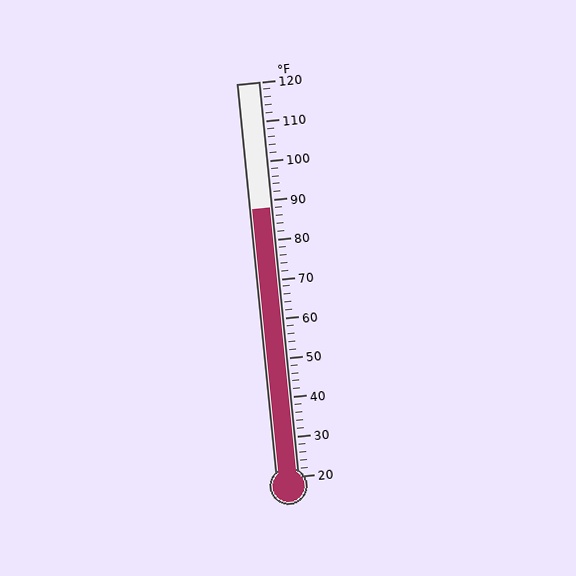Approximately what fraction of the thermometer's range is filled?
The thermometer is filled to approximately 70% of its range.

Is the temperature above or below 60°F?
The temperature is above 60°F.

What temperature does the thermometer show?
The thermometer shows approximately 88°F.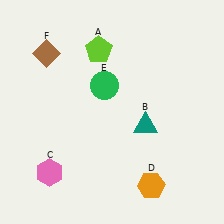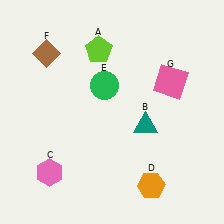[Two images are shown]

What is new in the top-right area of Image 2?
A pink square (G) was added in the top-right area of Image 2.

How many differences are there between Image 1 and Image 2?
There is 1 difference between the two images.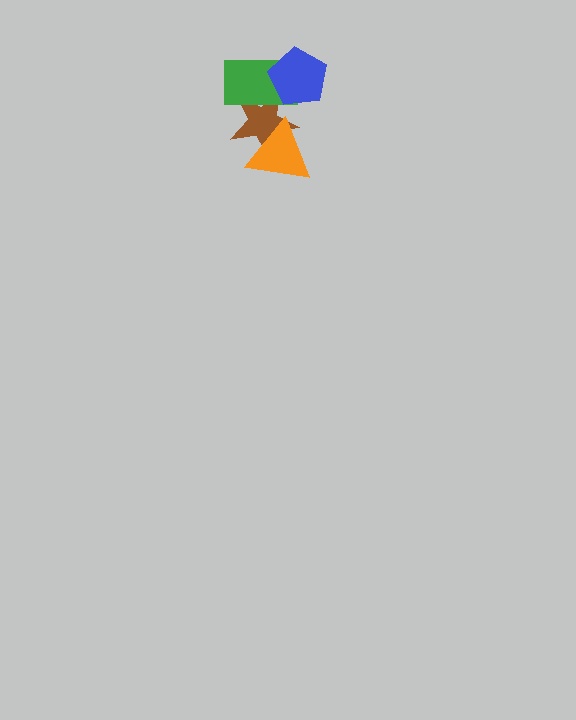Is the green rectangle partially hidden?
Yes, it is partially covered by another shape.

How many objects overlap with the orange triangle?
1 object overlaps with the orange triangle.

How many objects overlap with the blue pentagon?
2 objects overlap with the blue pentagon.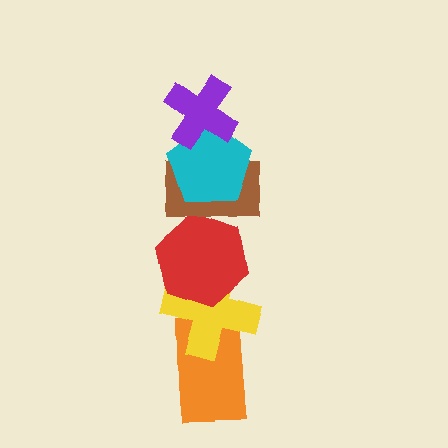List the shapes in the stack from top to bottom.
From top to bottom: the purple cross, the cyan pentagon, the brown rectangle, the red hexagon, the yellow cross, the orange rectangle.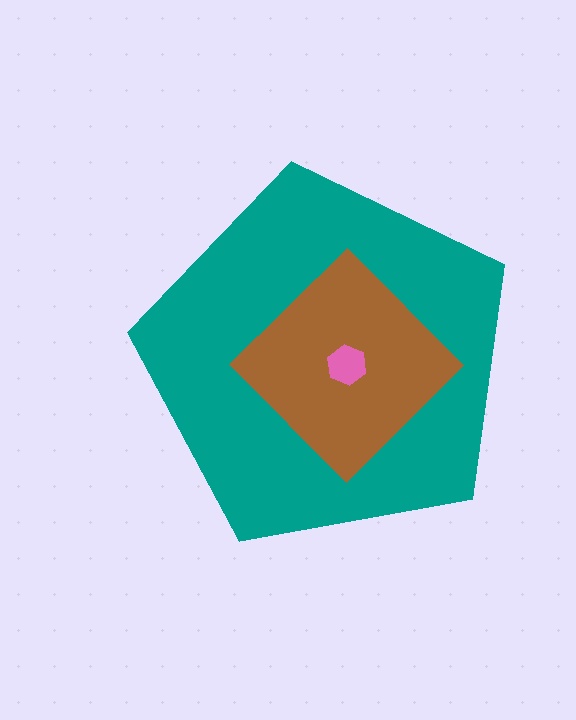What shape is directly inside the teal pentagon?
The brown diamond.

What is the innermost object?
The pink hexagon.